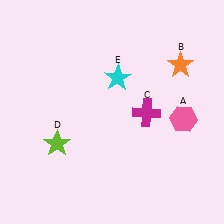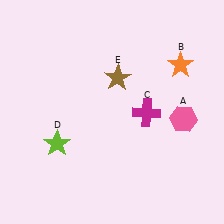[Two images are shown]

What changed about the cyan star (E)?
In Image 1, E is cyan. In Image 2, it changed to brown.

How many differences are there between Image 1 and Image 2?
There is 1 difference between the two images.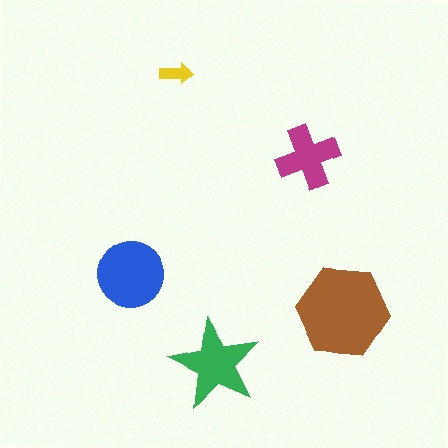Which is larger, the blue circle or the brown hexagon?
The brown hexagon.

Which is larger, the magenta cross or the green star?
The green star.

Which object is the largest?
The brown hexagon.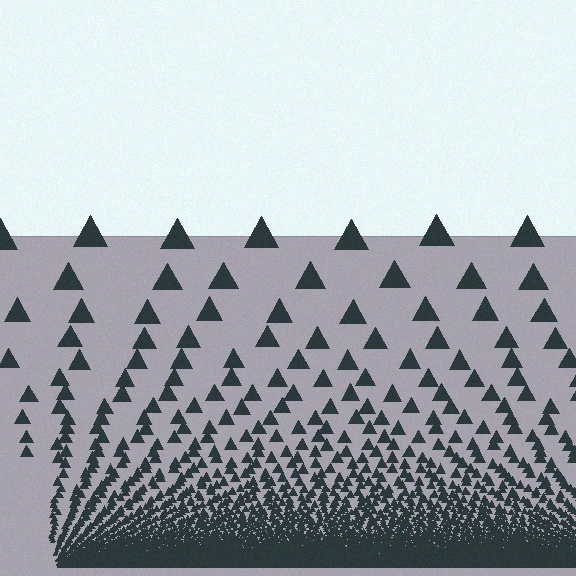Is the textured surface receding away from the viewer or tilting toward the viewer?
The surface appears to tilt toward the viewer. Texture elements get larger and sparser toward the top.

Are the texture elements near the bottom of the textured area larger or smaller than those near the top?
Smaller. The gradient is inverted — elements near the bottom are smaller and denser.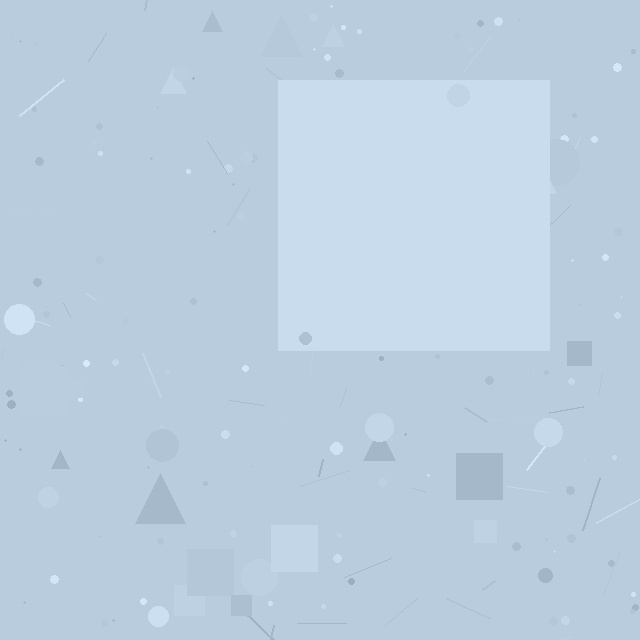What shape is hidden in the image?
A square is hidden in the image.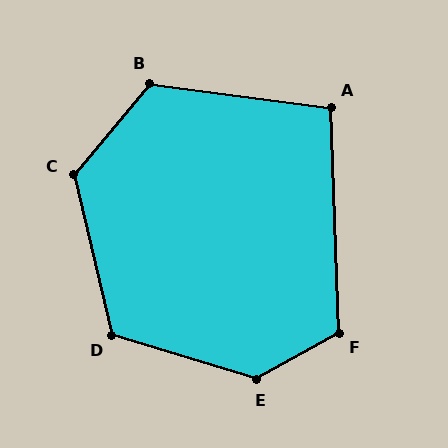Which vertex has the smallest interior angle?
A, at approximately 99 degrees.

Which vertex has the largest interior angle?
E, at approximately 134 degrees.